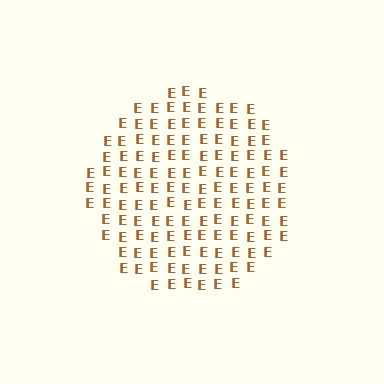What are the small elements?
The small elements are letter E's.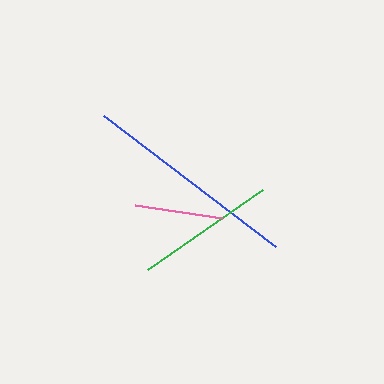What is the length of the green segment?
The green segment is approximately 140 pixels long.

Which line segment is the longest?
The blue line is the longest at approximately 215 pixels.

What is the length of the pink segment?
The pink segment is approximately 87 pixels long.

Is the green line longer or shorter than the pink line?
The green line is longer than the pink line.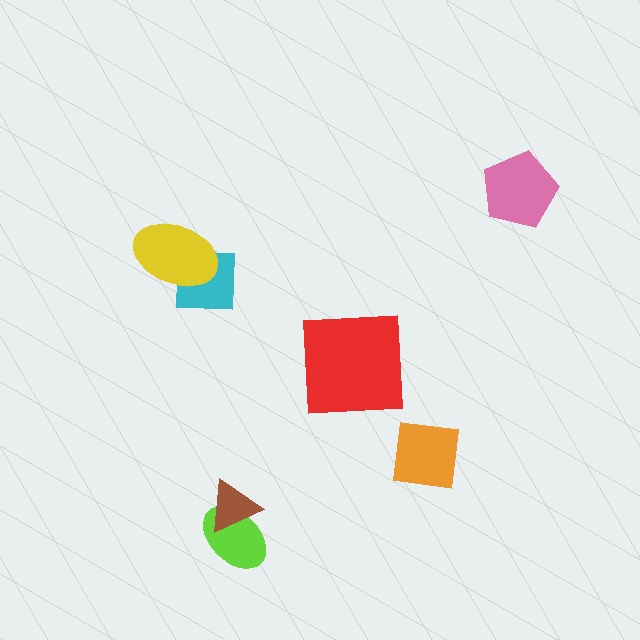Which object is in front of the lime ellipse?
The brown triangle is in front of the lime ellipse.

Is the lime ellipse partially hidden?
Yes, it is partially covered by another shape.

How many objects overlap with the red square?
0 objects overlap with the red square.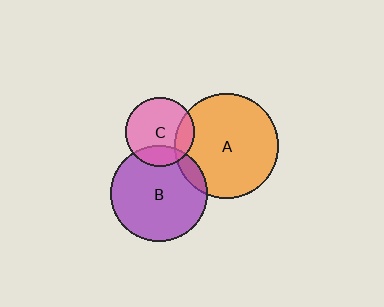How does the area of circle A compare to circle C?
Approximately 2.3 times.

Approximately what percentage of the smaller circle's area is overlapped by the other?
Approximately 20%.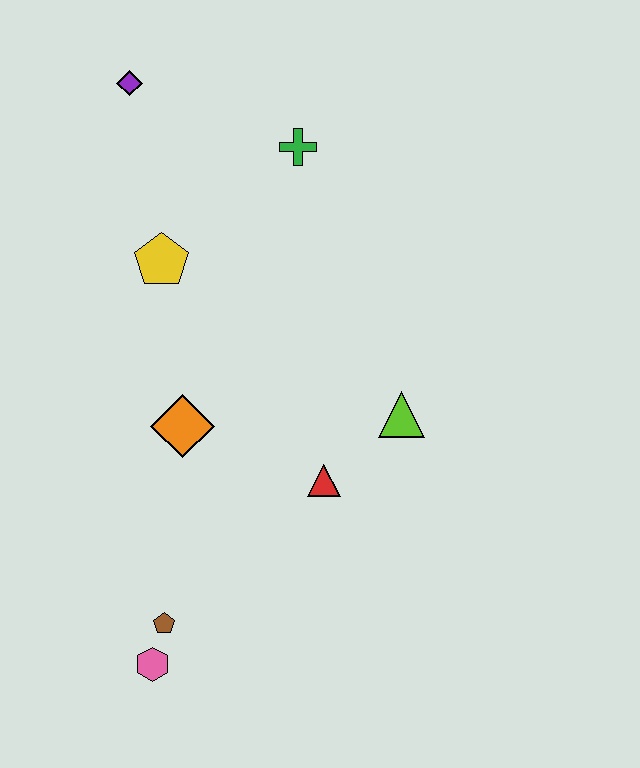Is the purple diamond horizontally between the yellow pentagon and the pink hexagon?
No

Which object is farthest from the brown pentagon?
The purple diamond is farthest from the brown pentagon.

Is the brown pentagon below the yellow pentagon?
Yes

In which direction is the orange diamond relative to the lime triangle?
The orange diamond is to the left of the lime triangle.